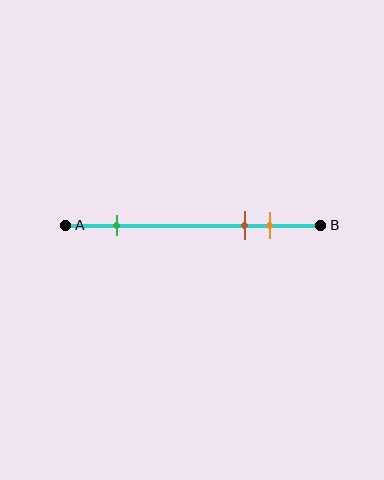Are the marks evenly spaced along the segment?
No, the marks are not evenly spaced.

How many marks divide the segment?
There are 3 marks dividing the segment.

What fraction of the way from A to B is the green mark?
The green mark is approximately 20% (0.2) of the way from A to B.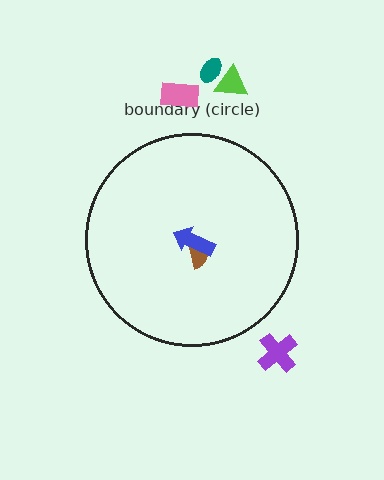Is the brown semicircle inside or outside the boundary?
Inside.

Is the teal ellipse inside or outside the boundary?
Outside.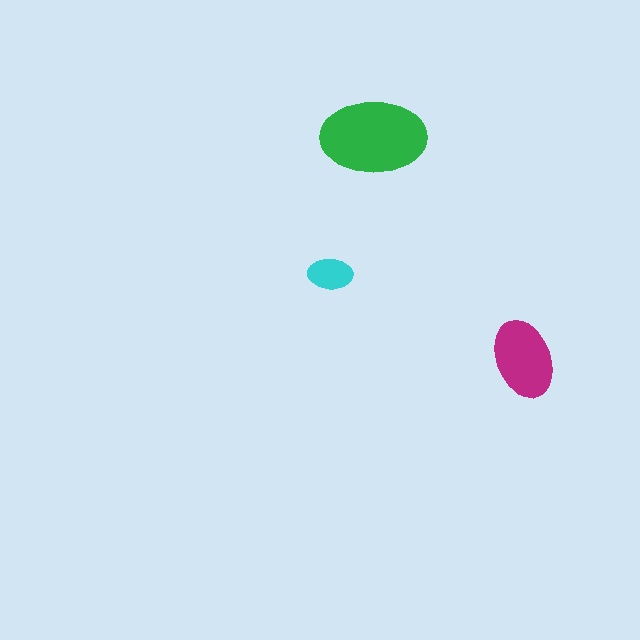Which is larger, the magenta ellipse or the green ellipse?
The green one.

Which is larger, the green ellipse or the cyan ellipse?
The green one.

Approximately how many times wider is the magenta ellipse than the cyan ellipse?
About 2 times wider.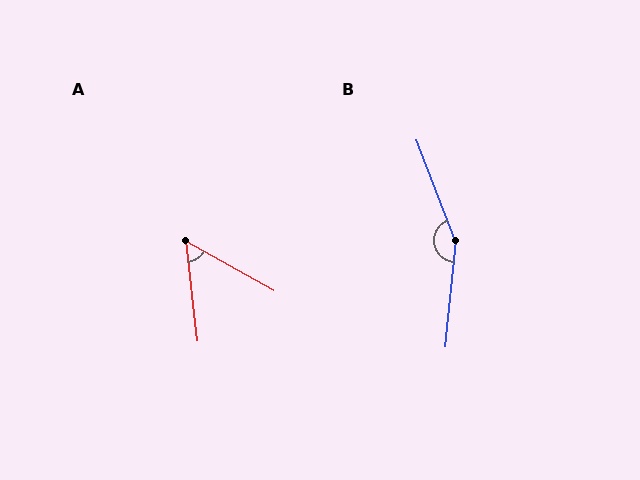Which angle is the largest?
B, at approximately 153 degrees.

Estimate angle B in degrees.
Approximately 153 degrees.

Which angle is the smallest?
A, at approximately 54 degrees.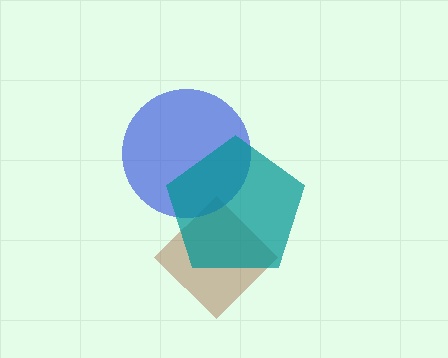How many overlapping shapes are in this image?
There are 3 overlapping shapes in the image.